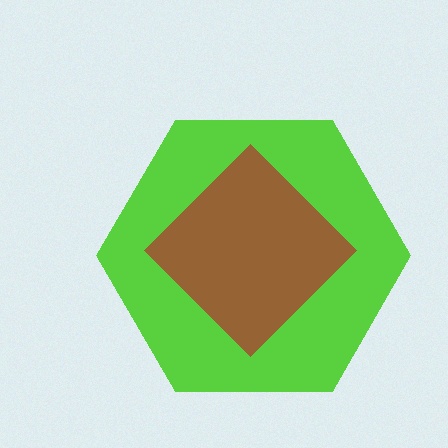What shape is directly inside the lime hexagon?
The brown diamond.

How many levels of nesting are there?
2.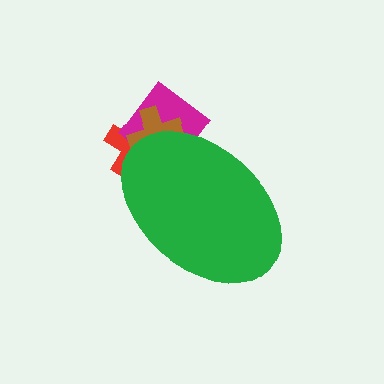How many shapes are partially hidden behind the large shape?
3 shapes are partially hidden.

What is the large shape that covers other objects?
A green ellipse.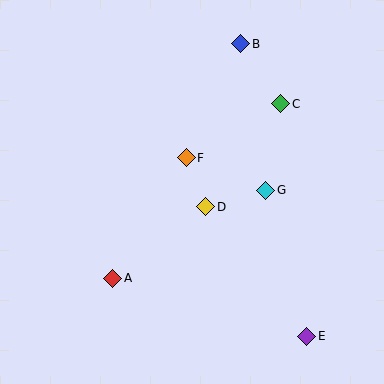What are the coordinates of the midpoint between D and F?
The midpoint between D and F is at (196, 182).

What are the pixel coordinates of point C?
Point C is at (281, 104).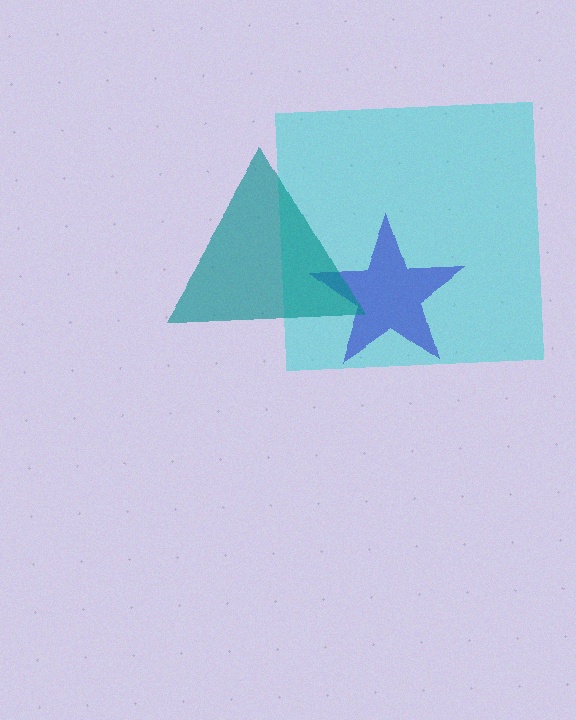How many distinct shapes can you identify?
There are 3 distinct shapes: a cyan square, a blue star, a teal triangle.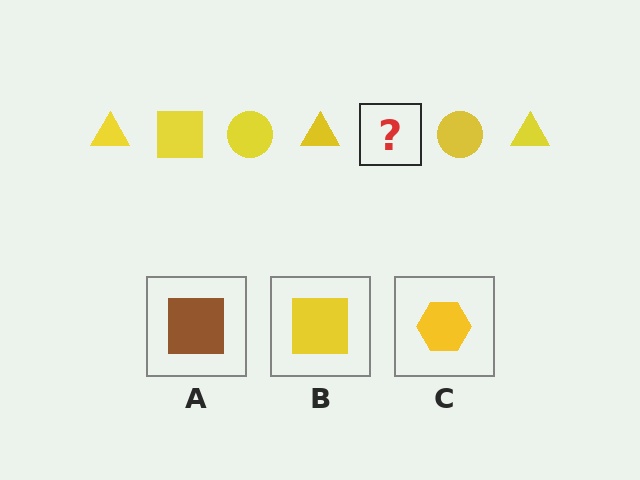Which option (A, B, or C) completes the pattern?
B.